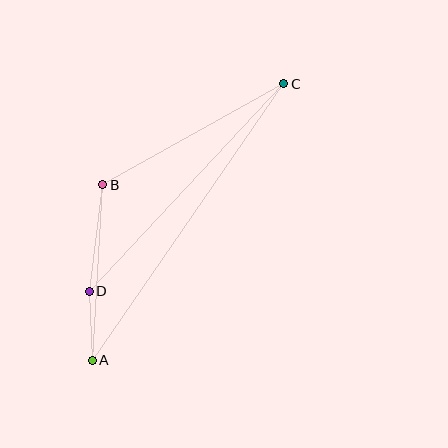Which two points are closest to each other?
Points A and D are closest to each other.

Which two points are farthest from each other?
Points A and C are farthest from each other.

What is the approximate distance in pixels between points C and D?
The distance between C and D is approximately 284 pixels.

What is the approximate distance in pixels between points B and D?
The distance between B and D is approximately 107 pixels.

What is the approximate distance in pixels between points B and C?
The distance between B and C is approximately 208 pixels.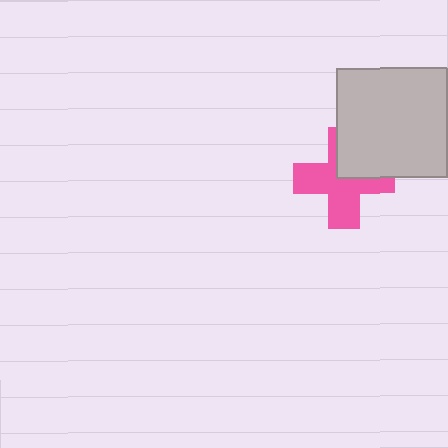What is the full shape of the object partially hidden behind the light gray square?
The partially hidden object is a pink cross.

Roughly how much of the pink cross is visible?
Most of it is visible (roughly 66%).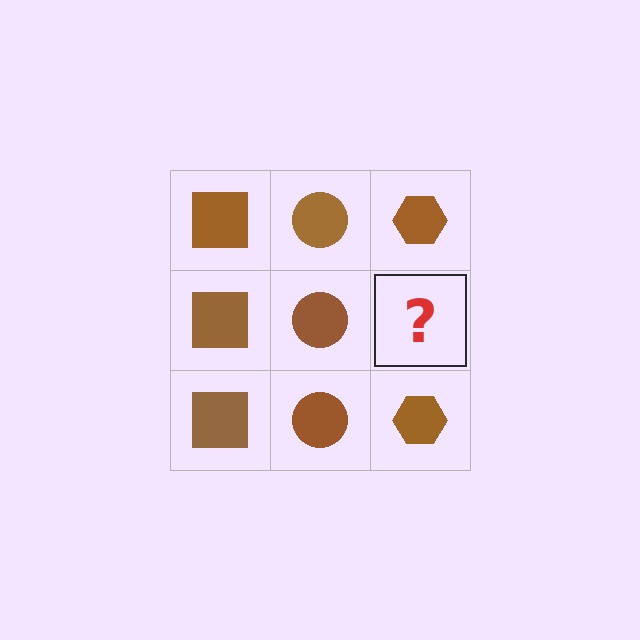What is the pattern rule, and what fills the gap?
The rule is that each column has a consistent shape. The gap should be filled with a brown hexagon.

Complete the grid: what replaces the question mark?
The question mark should be replaced with a brown hexagon.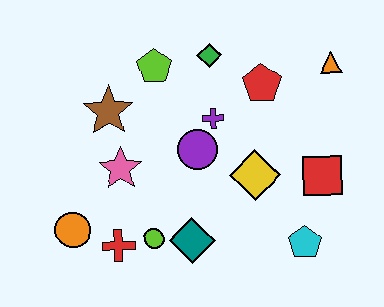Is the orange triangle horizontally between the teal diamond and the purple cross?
No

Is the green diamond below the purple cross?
No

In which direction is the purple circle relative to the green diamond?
The purple circle is below the green diamond.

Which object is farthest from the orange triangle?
The orange circle is farthest from the orange triangle.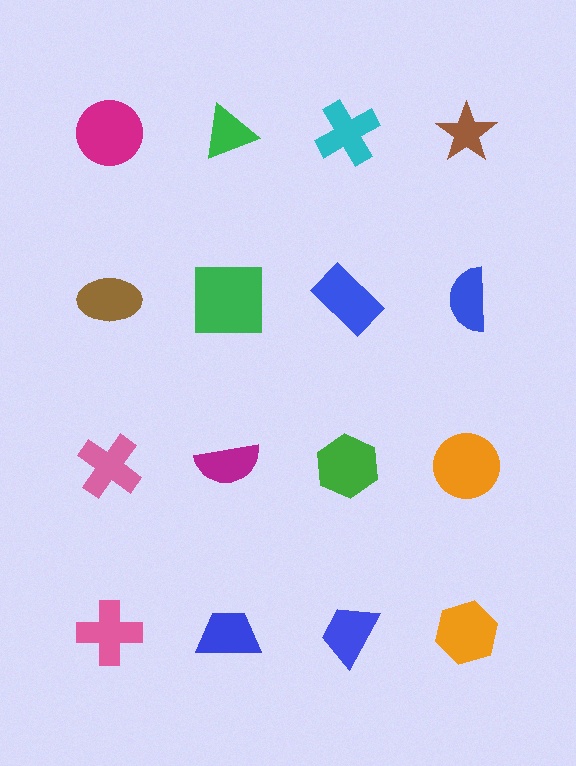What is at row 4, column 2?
A blue trapezoid.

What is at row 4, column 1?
A pink cross.